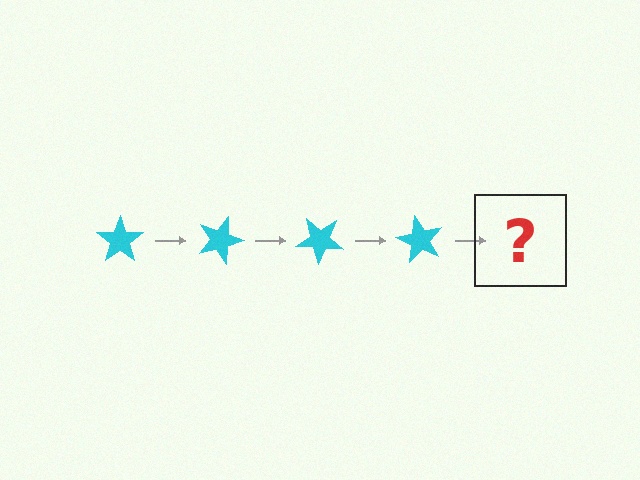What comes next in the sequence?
The next element should be a cyan star rotated 80 degrees.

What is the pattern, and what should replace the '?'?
The pattern is that the star rotates 20 degrees each step. The '?' should be a cyan star rotated 80 degrees.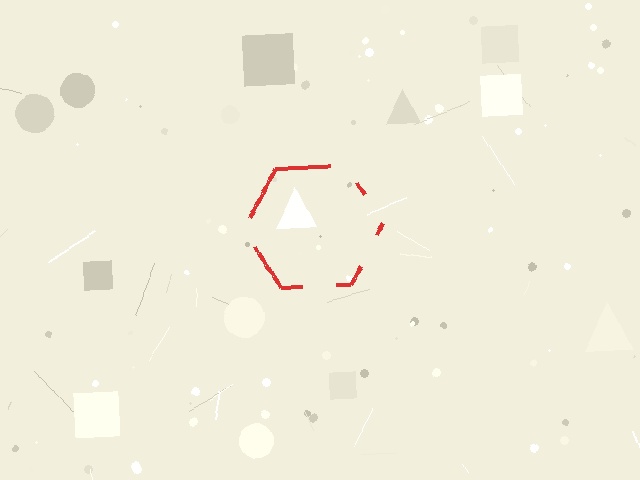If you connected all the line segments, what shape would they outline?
They would outline a hexagon.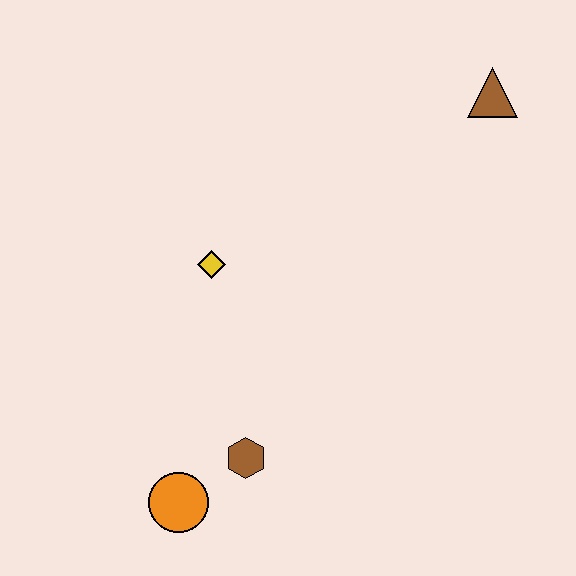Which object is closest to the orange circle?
The brown hexagon is closest to the orange circle.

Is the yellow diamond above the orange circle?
Yes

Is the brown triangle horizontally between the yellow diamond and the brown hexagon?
No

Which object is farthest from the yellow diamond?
The brown triangle is farthest from the yellow diamond.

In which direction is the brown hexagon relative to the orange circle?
The brown hexagon is to the right of the orange circle.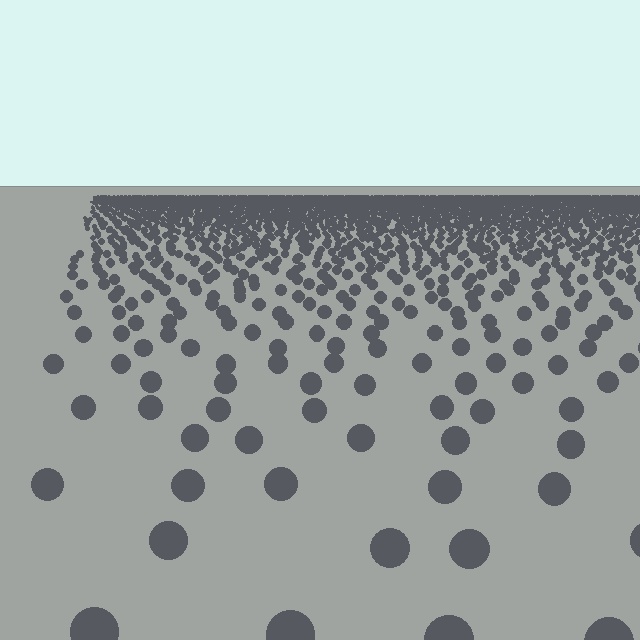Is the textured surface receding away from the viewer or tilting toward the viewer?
The surface is receding away from the viewer. Texture elements get smaller and denser toward the top.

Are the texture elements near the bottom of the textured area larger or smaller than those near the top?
Larger. Near the bottom, elements are closer to the viewer and appear at a bigger on-screen size.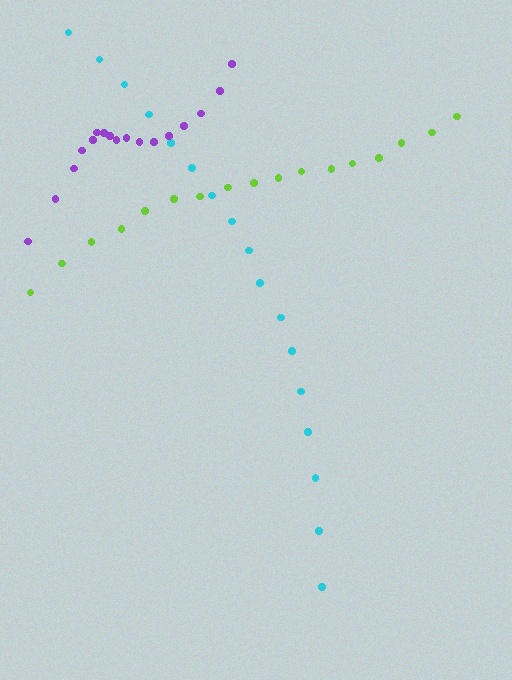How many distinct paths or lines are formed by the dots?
There are 3 distinct paths.